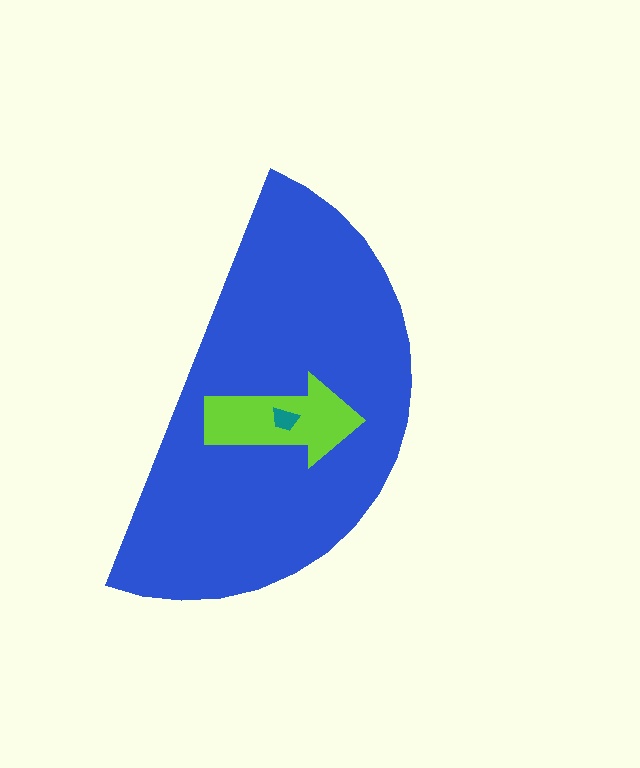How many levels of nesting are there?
3.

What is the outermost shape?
The blue semicircle.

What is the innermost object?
The teal trapezoid.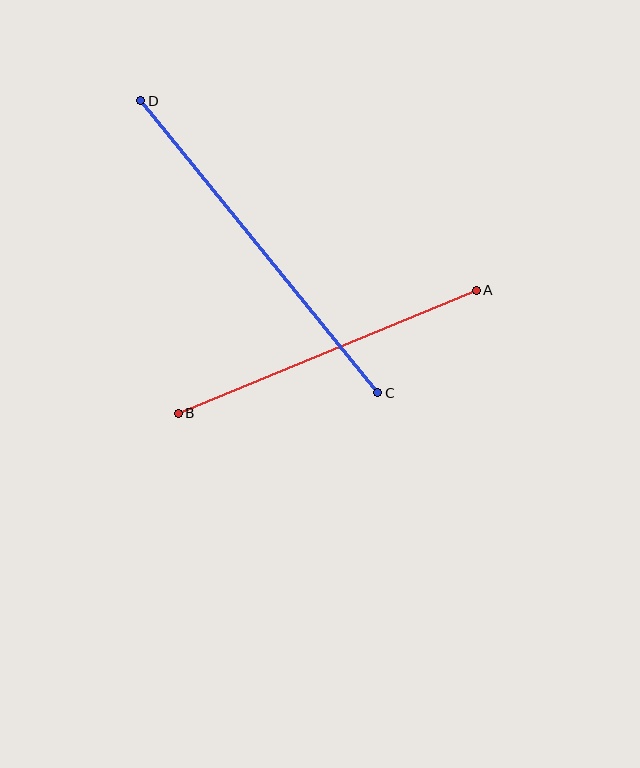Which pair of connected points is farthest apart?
Points C and D are farthest apart.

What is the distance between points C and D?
The distance is approximately 376 pixels.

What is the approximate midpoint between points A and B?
The midpoint is at approximately (327, 352) pixels.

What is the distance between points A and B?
The distance is approximately 323 pixels.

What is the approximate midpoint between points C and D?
The midpoint is at approximately (259, 247) pixels.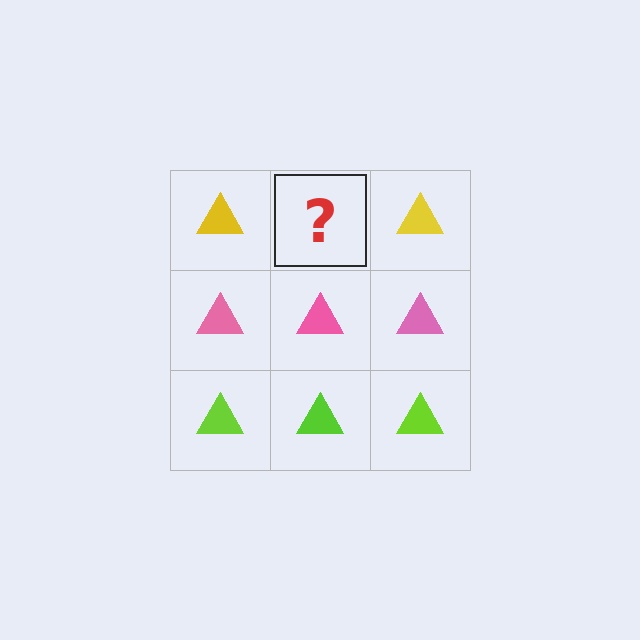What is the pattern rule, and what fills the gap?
The rule is that each row has a consistent color. The gap should be filled with a yellow triangle.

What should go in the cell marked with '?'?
The missing cell should contain a yellow triangle.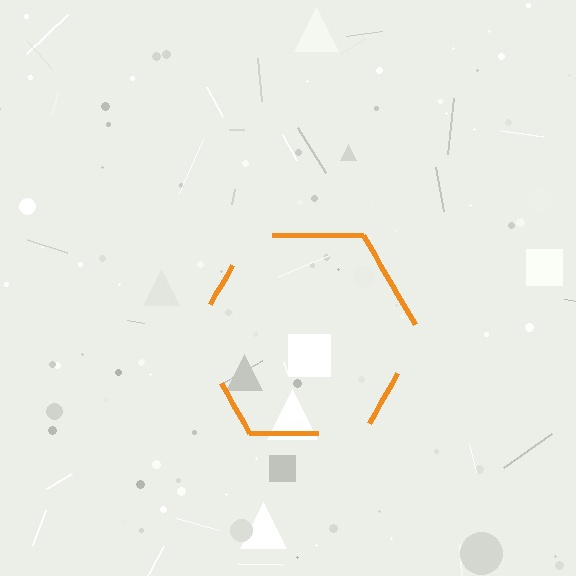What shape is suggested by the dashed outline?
The dashed outline suggests a hexagon.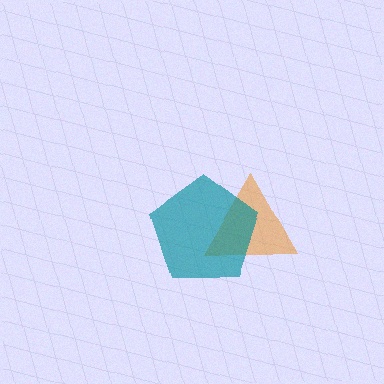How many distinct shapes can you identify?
There are 2 distinct shapes: an orange triangle, a teal pentagon.